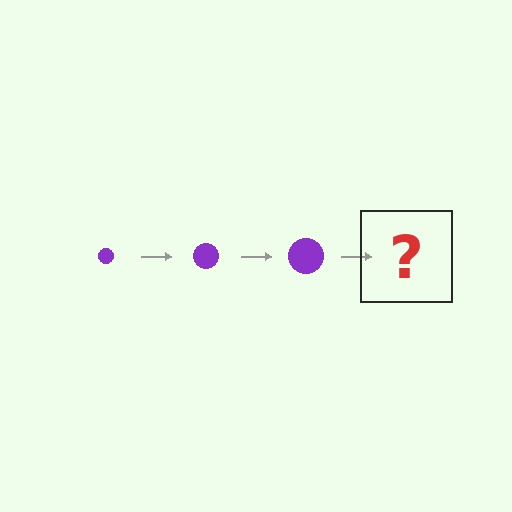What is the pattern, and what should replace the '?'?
The pattern is that the circle gets progressively larger each step. The '?' should be a purple circle, larger than the previous one.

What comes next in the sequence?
The next element should be a purple circle, larger than the previous one.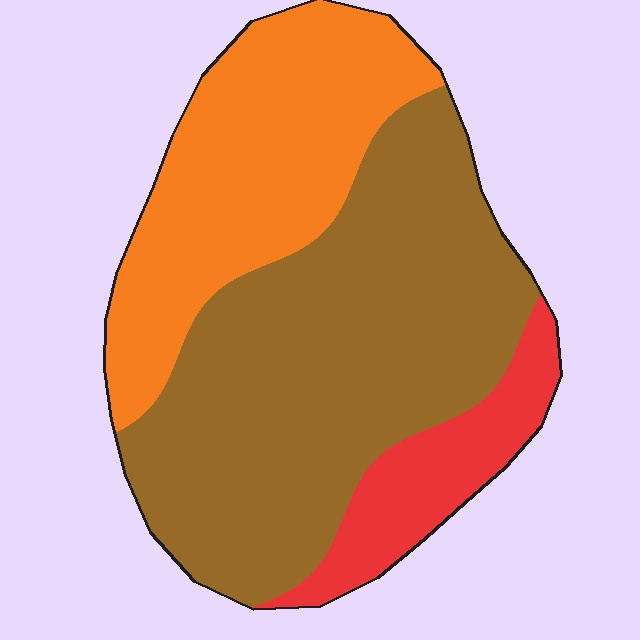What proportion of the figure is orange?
Orange covers roughly 30% of the figure.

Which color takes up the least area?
Red, at roughly 15%.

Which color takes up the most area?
Brown, at roughly 55%.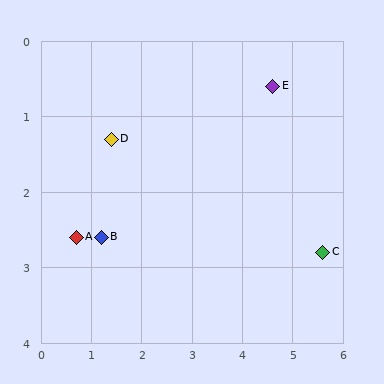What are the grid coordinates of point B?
Point B is at approximately (1.2, 2.6).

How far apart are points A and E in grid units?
Points A and E are about 4.4 grid units apart.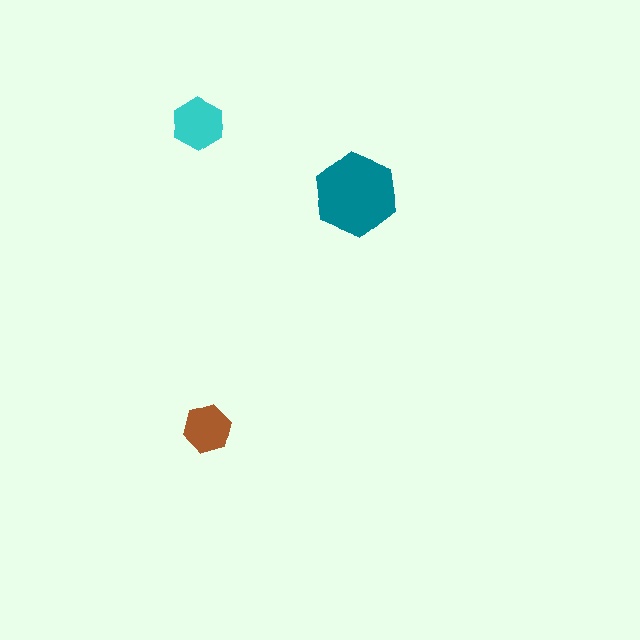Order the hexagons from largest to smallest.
the teal one, the cyan one, the brown one.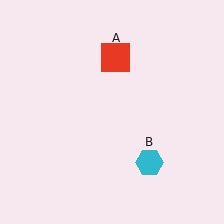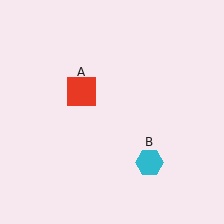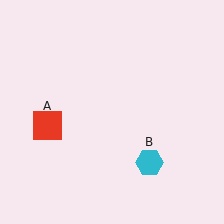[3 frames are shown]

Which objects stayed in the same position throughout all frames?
Cyan hexagon (object B) remained stationary.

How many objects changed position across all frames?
1 object changed position: red square (object A).